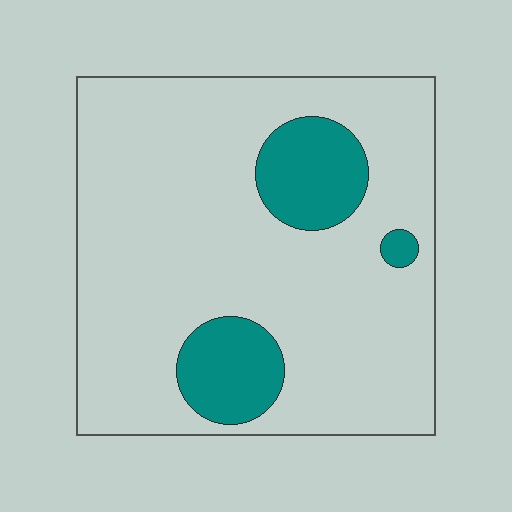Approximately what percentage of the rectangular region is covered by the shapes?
Approximately 15%.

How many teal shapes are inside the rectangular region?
3.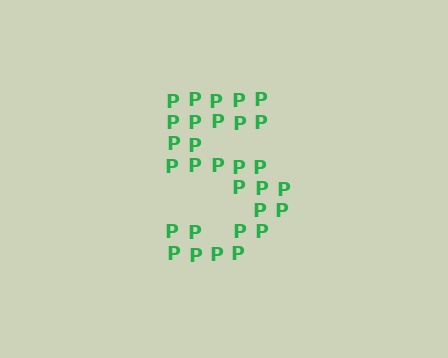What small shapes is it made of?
It is made of small letter P's.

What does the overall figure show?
The overall figure shows the digit 5.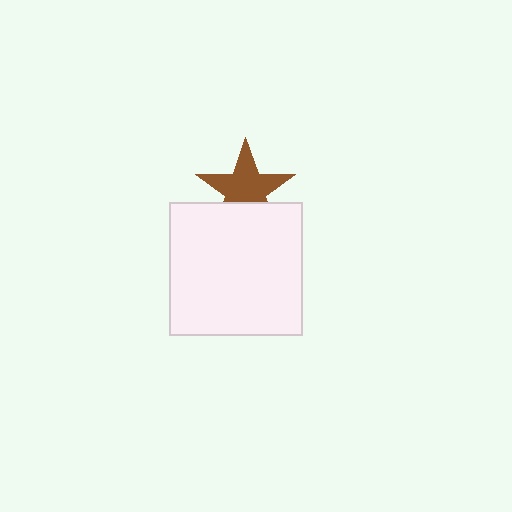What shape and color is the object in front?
The object in front is a white square.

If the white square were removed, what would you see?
You would see the complete brown star.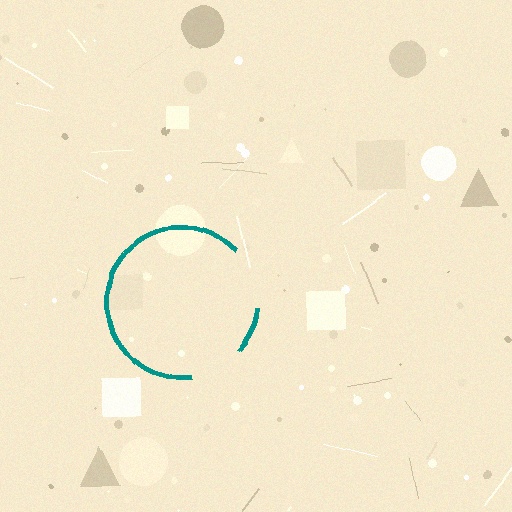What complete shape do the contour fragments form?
The contour fragments form a circle.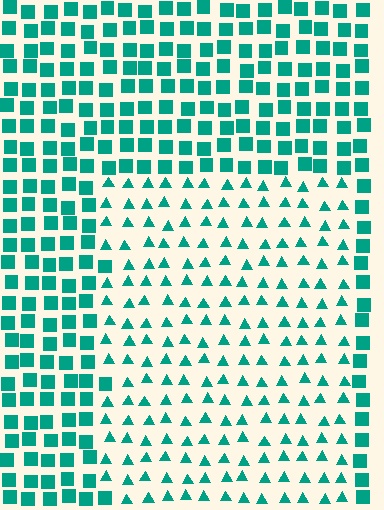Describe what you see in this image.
The image is filled with small teal elements arranged in a uniform grid. A rectangle-shaped region contains triangles, while the surrounding area contains squares. The boundary is defined purely by the change in element shape.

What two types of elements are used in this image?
The image uses triangles inside the rectangle region and squares outside it.